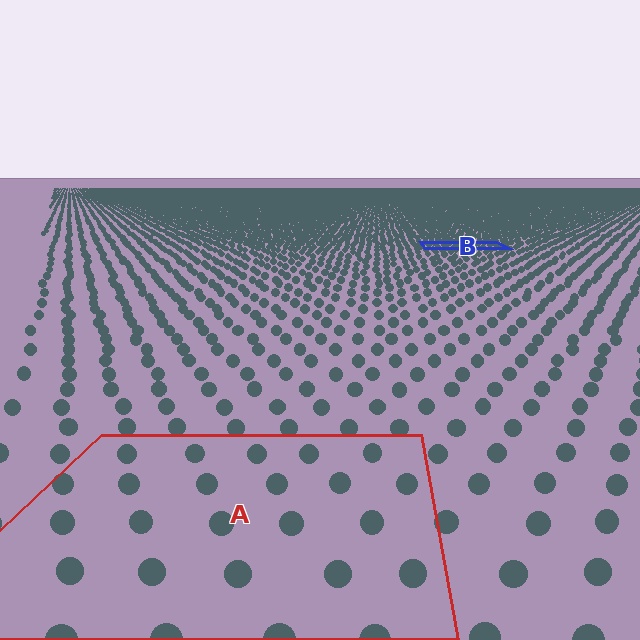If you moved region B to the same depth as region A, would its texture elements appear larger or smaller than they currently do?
They would appear larger. At a closer depth, the same texture elements are projected at a bigger on-screen size.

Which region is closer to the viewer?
Region A is closer. The texture elements there are larger and more spread out.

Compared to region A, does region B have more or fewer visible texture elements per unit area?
Region B has more texture elements per unit area — they are packed more densely because it is farther away.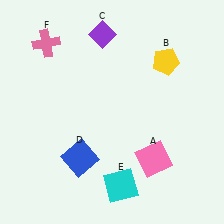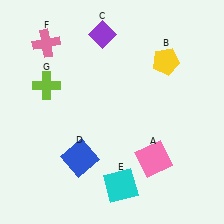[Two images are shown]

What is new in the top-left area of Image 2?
A lime cross (G) was added in the top-left area of Image 2.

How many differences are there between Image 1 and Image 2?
There is 1 difference between the two images.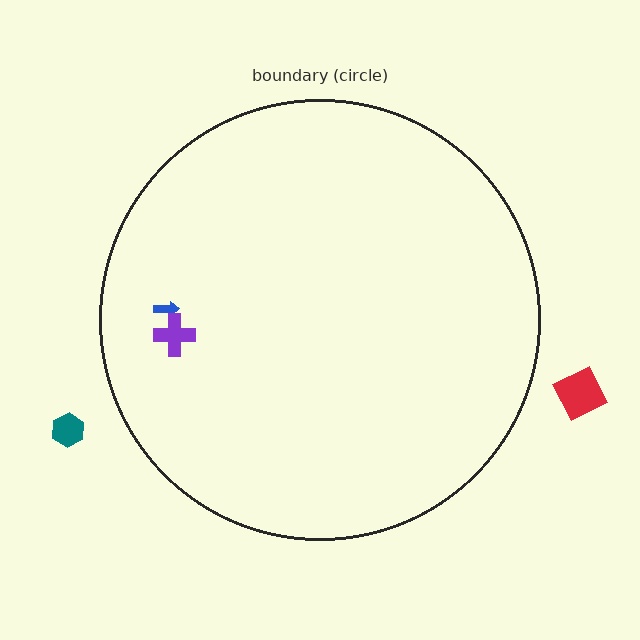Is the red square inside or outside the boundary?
Outside.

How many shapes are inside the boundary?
2 inside, 2 outside.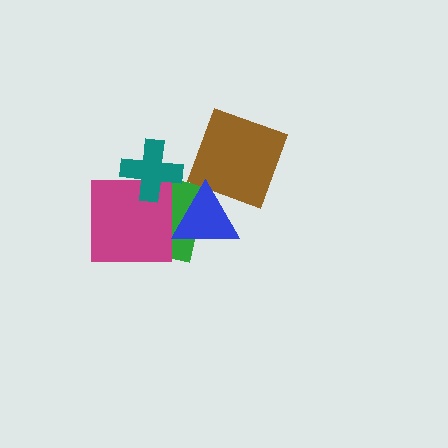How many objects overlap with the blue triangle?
2 objects overlap with the blue triangle.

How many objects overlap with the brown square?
1 object overlaps with the brown square.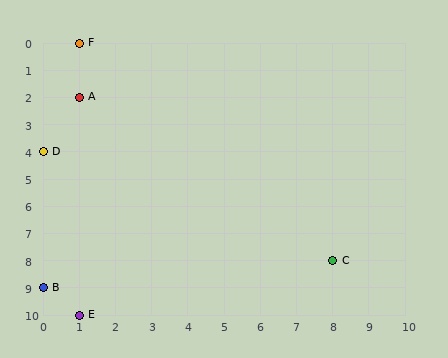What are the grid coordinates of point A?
Point A is at grid coordinates (1, 2).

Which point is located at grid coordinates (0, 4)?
Point D is at (0, 4).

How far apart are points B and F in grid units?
Points B and F are 1 column and 9 rows apart (about 9.1 grid units diagonally).